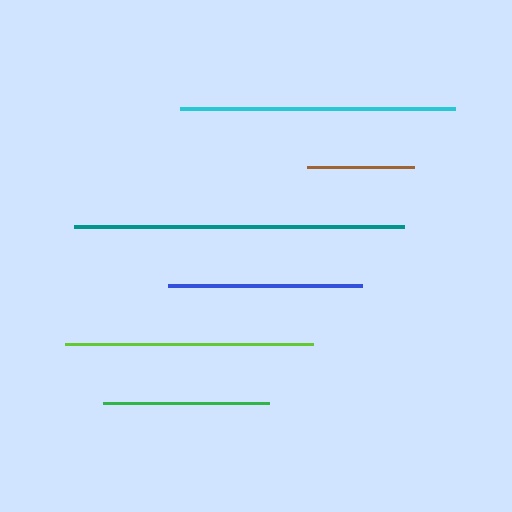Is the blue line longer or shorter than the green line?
The blue line is longer than the green line.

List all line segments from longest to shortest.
From longest to shortest: teal, cyan, lime, blue, green, brown.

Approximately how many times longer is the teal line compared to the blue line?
The teal line is approximately 1.7 times the length of the blue line.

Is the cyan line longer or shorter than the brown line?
The cyan line is longer than the brown line.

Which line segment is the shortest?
The brown line is the shortest at approximately 107 pixels.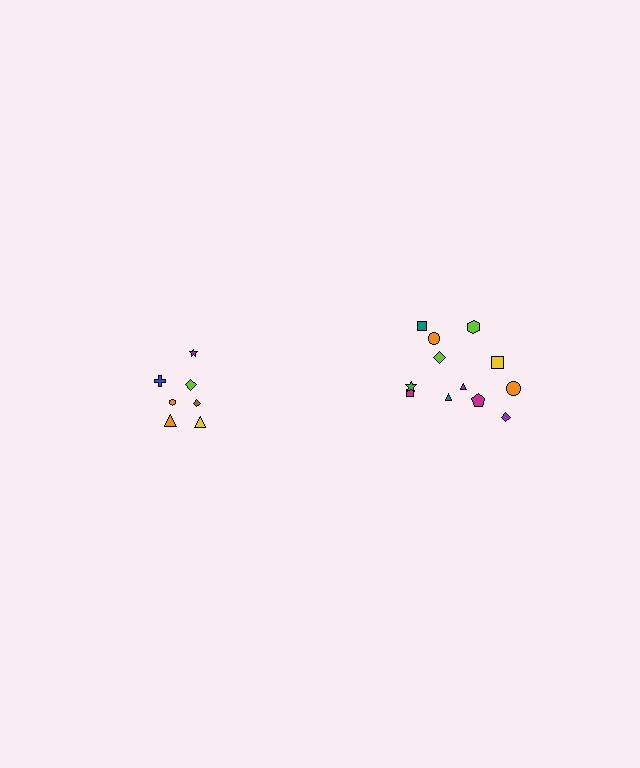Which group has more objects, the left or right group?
The right group.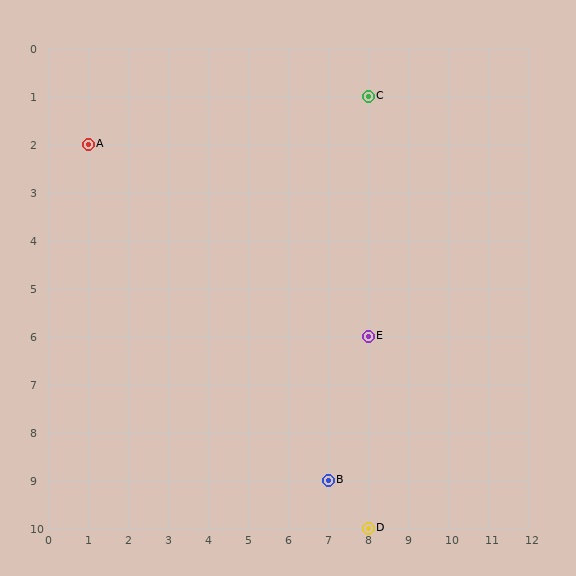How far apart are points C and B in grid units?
Points C and B are 1 column and 8 rows apart (about 8.1 grid units diagonally).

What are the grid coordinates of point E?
Point E is at grid coordinates (8, 6).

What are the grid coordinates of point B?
Point B is at grid coordinates (7, 9).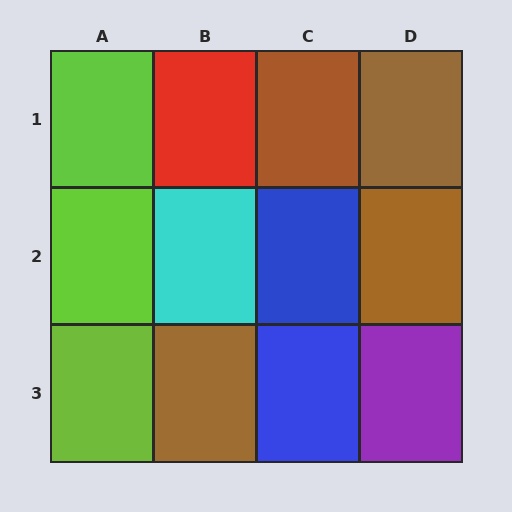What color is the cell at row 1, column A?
Lime.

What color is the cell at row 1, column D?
Brown.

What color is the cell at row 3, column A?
Lime.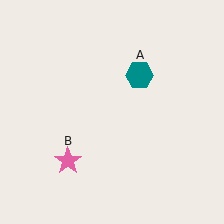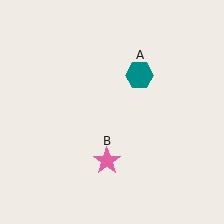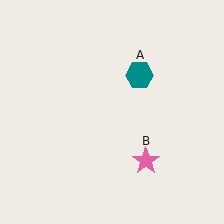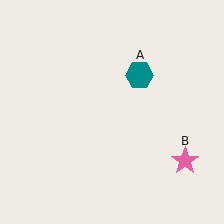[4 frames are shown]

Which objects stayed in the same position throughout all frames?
Teal hexagon (object A) remained stationary.